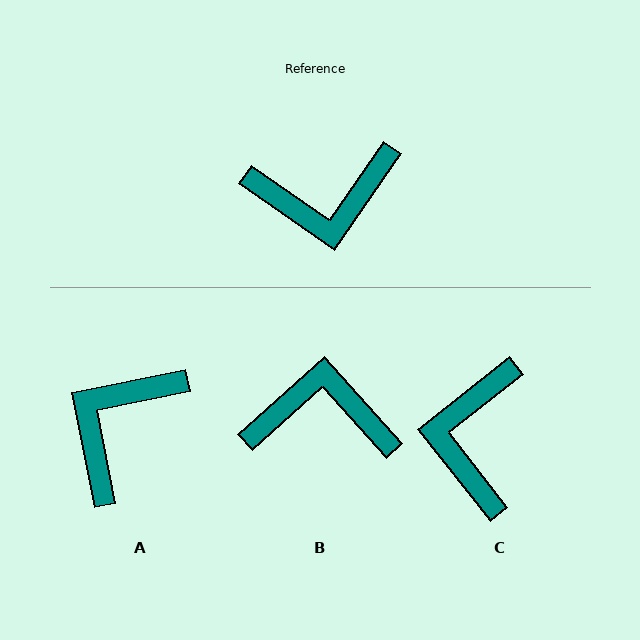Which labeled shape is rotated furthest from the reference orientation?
B, about 166 degrees away.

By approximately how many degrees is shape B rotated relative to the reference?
Approximately 166 degrees counter-clockwise.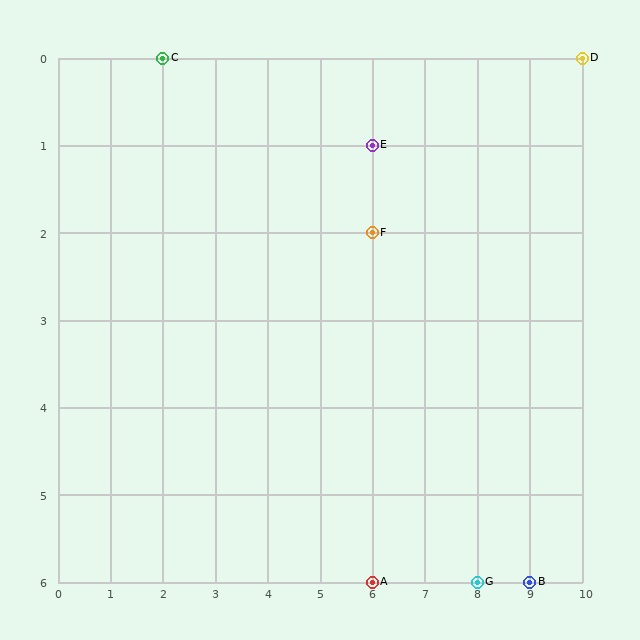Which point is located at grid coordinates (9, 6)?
Point B is at (9, 6).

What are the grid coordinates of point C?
Point C is at grid coordinates (2, 0).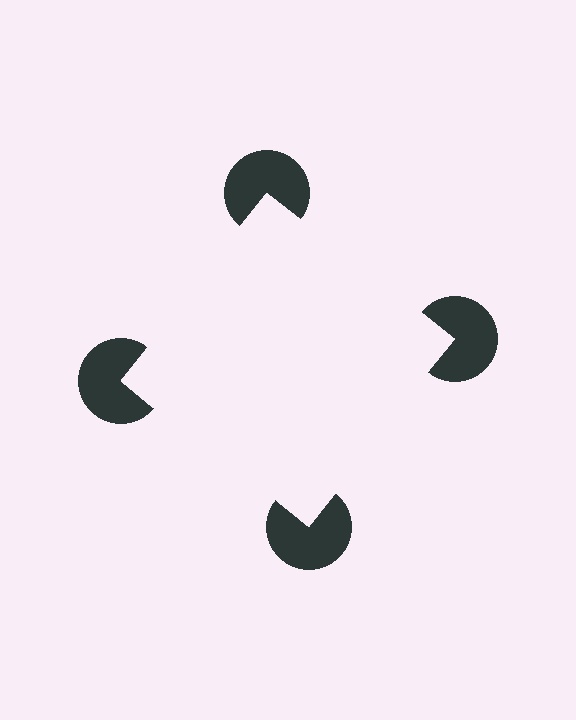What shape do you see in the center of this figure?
An illusory square — its edges are inferred from the aligned wedge cuts in the pac-man discs, not physically drawn.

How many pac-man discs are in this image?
There are 4 — one at each vertex of the illusory square.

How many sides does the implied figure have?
4 sides.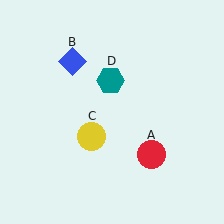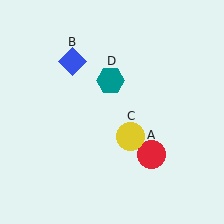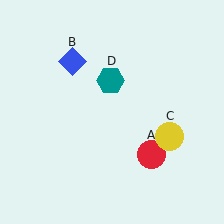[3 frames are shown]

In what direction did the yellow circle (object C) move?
The yellow circle (object C) moved right.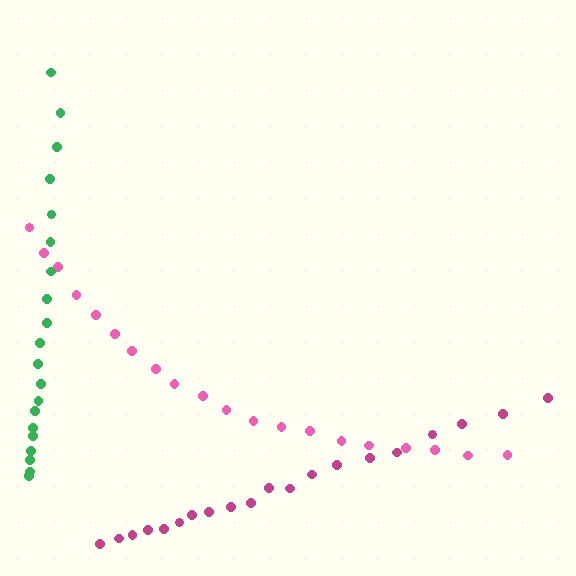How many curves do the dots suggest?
There are 3 distinct paths.